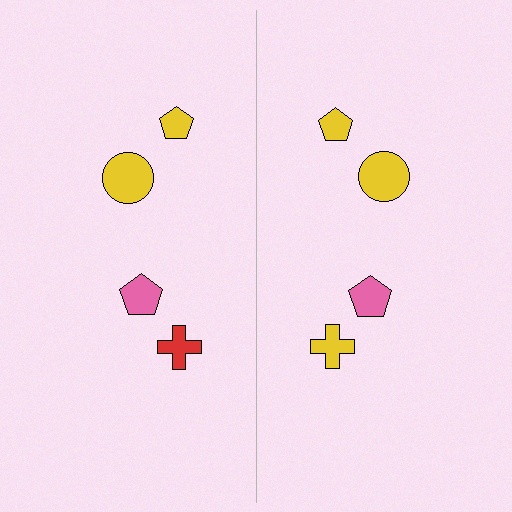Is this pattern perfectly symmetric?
No, the pattern is not perfectly symmetric. The yellow cross on the right side breaks the symmetry — its mirror counterpart is red.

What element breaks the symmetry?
The yellow cross on the right side breaks the symmetry — its mirror counterpart is red.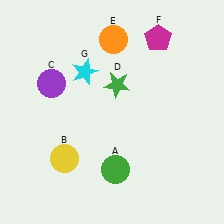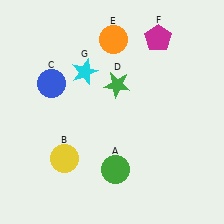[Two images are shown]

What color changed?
The circle (C) changed from purple in Image 1 to blue in Image 2.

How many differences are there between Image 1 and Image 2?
There is 1 difference between the two images.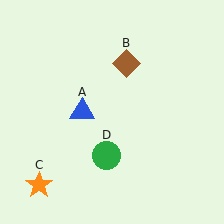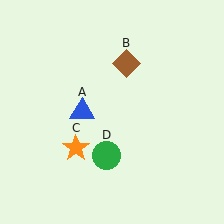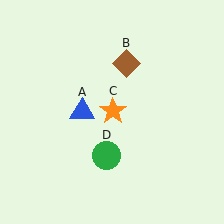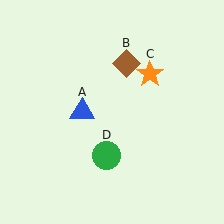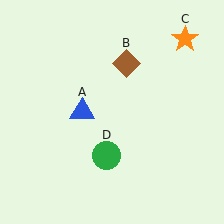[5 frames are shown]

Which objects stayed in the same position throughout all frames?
Blue triangle (object A) and brown diamond (object B) and green circle (object D) remained stationary.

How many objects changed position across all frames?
1 object changed position: orange star (object C).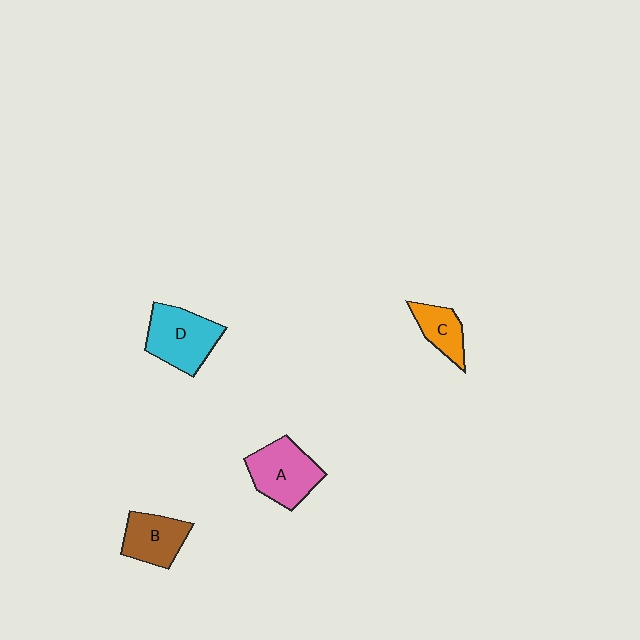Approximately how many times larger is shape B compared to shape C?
Approximately 1.3 times.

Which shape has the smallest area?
Shape C (orange).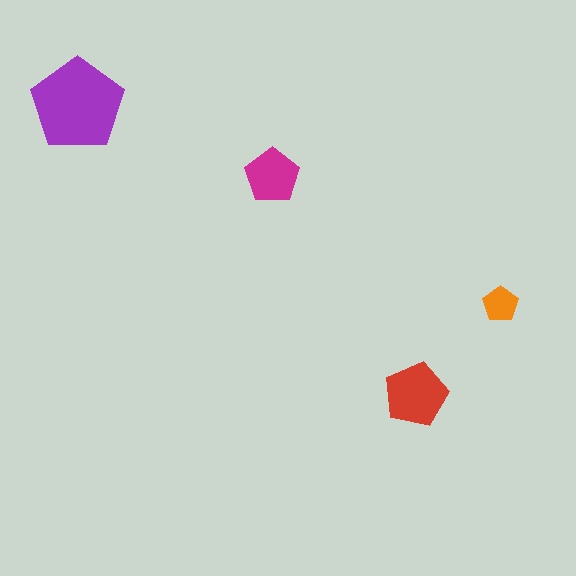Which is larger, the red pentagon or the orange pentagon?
The red one.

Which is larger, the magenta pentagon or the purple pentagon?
The purple one.